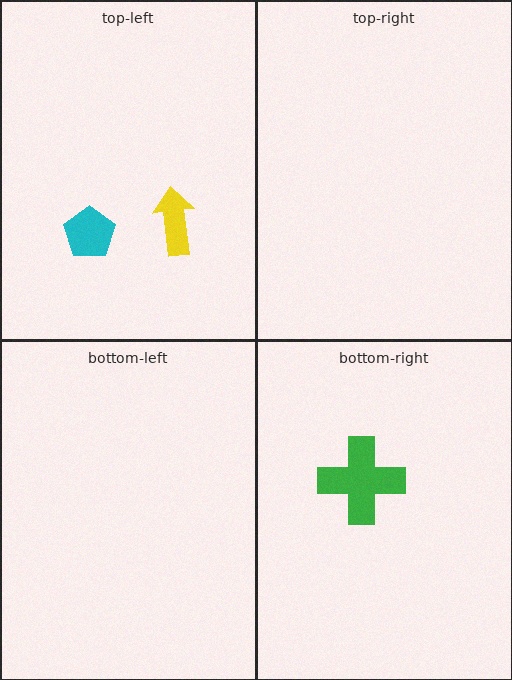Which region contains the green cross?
The bottom-right region.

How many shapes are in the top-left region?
2.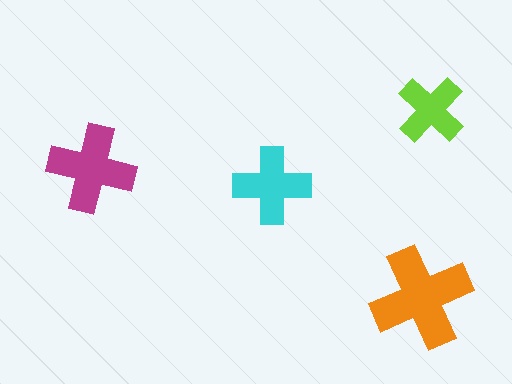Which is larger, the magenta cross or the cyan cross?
The magenta one.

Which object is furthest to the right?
The lime cross is rightmost.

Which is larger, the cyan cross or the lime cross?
The cyan one.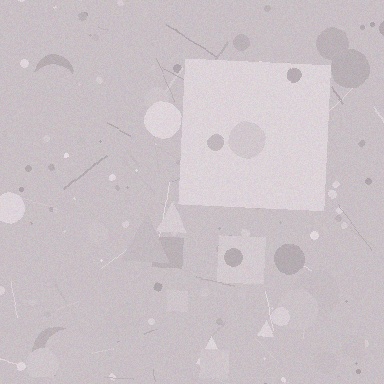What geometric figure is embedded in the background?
A square is embedded in the background.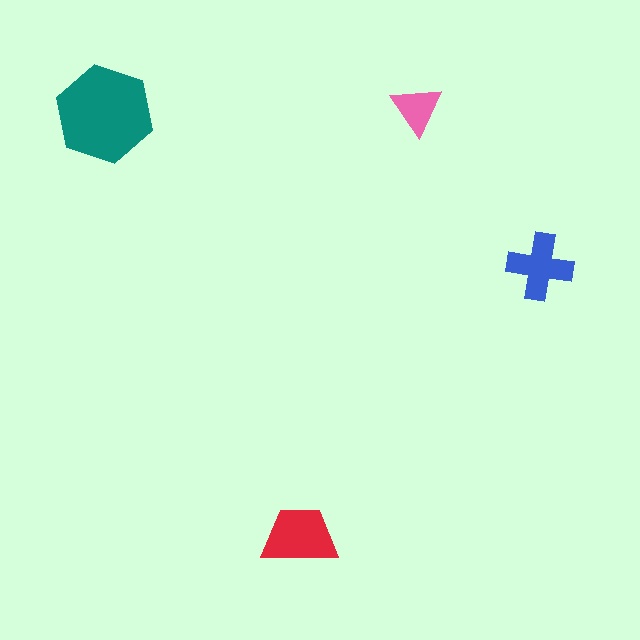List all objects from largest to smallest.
The teal hexagon, the red trapezoid, the blue cross, the pink triangle.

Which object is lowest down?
The red trapezoid is bottommost.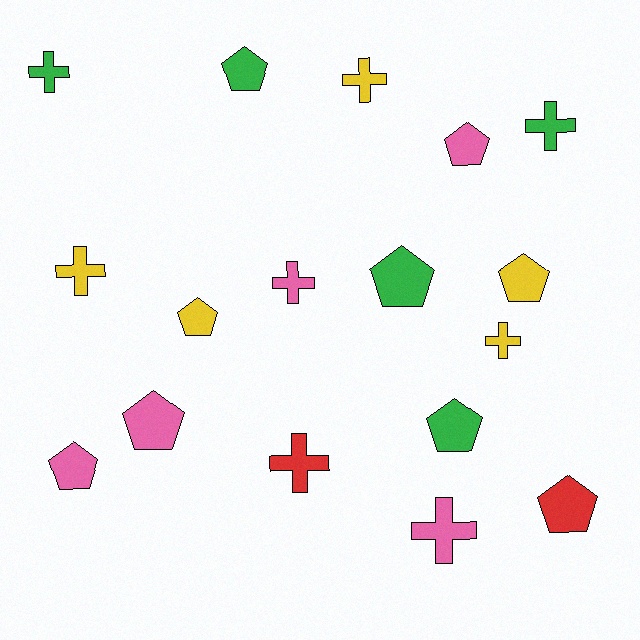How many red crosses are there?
There is 1 red cross.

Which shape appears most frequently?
Pentagon, with 9 objects.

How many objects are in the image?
There are 17 objects.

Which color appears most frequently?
Pink, with 5 objects.